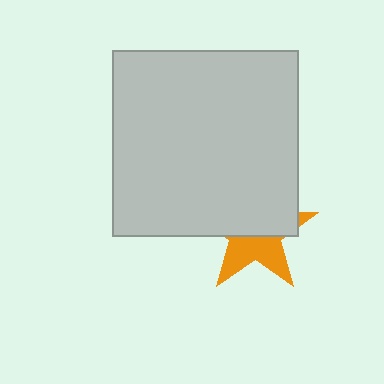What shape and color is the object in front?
The object in front is a light gray square.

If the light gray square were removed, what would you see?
You would see the complete orange star.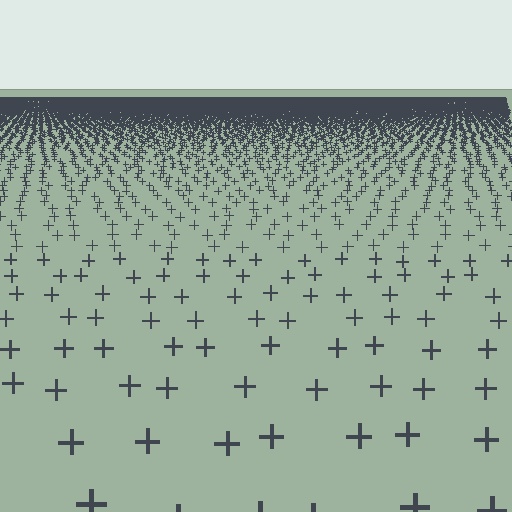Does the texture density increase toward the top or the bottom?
Density increases toward the top.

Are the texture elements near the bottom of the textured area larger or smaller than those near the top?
Larger. Near the bottom, elements are closer to the viewer and appear at a bigger on-screen size.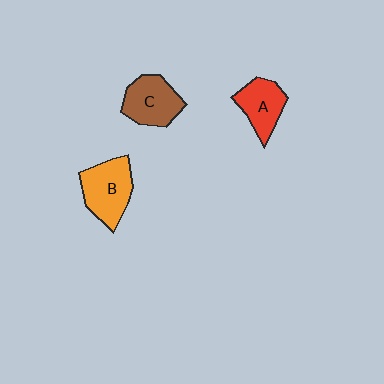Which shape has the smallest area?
Shape A (red).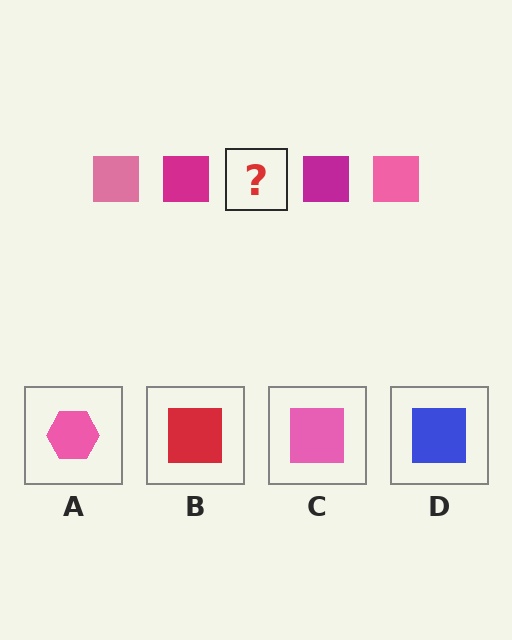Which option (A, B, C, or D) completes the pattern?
C.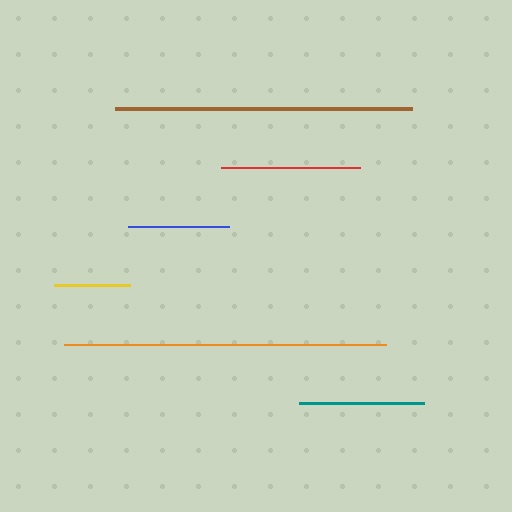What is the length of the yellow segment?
The yellow segment is approximately 77 pixels long.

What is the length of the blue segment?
The blue segment is approximately 101 pixels long.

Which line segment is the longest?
The orange line is the longest at approximately 323 pixels.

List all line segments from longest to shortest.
From longest to shortest: orange, brown, red, teal, blue, yellow.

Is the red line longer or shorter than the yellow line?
The red line is longer than the yellow line.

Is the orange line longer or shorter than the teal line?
The orange line is longer than the teal line.